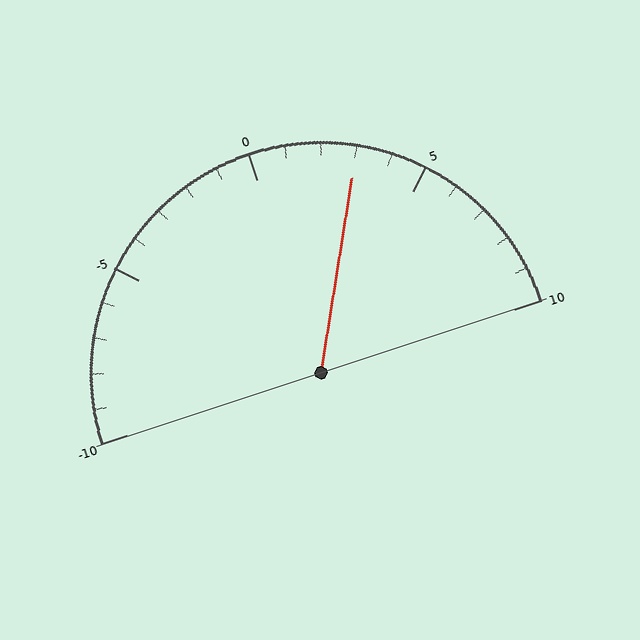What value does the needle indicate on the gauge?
The needle indicates approximately 3.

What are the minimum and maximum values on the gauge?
The gauge ranges from -10 to 10.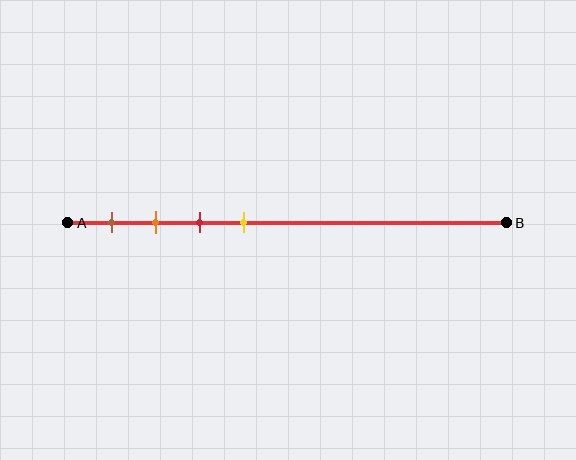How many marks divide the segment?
There are 4 marks dividing the segment.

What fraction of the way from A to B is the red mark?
The red mark is approximately 30% (0.3) of the way from A to B.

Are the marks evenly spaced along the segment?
Yes, the marks are approximately evenly spaced.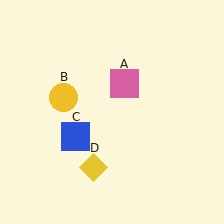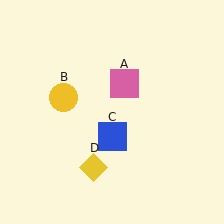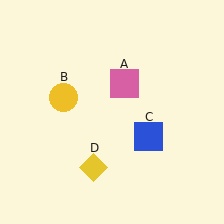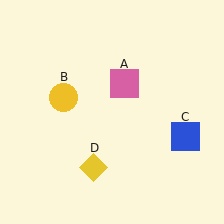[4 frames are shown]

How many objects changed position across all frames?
1 object changed position: blue square (object C).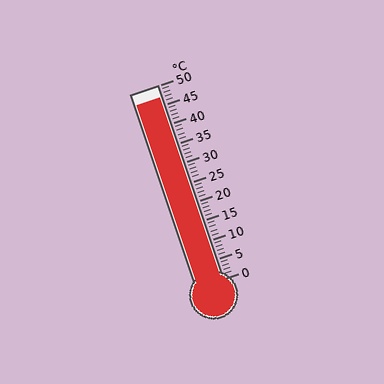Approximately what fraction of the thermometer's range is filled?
The thermometer is filled to approximately 95% of its range.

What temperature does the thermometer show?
The thermometer shows approximately 47°C.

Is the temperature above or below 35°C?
The temperature is above 35°C.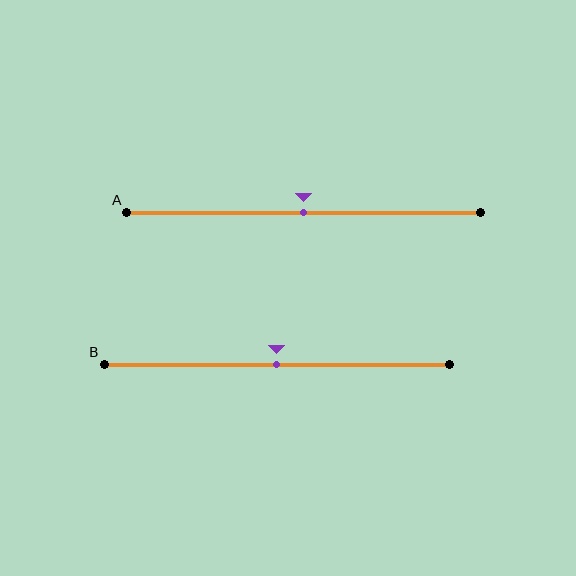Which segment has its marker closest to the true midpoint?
Segment A has its marker closest to the true midpoint.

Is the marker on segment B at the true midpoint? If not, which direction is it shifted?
Yes, the marker on segment B is at the true midpoint.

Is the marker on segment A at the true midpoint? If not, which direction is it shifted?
Yes, the marker on segment A is at the true midpoint.